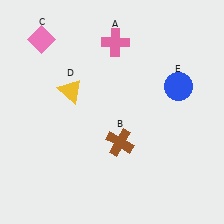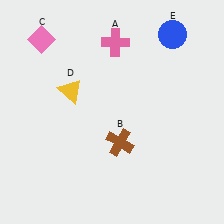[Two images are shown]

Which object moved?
The blue circle (E) moved up.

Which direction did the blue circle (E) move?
The blue circle (E) moved up.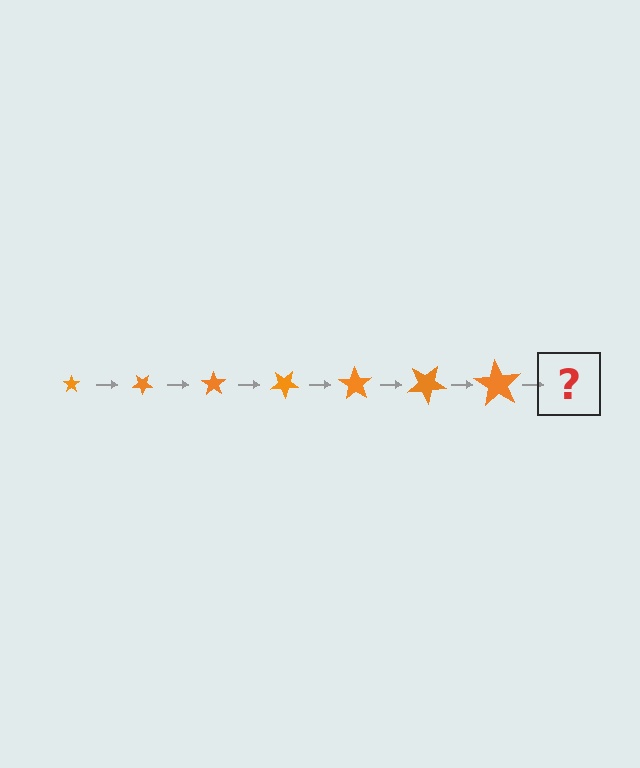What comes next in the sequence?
The next element should be a star, larger than the previous one and rotated 245 degrees from the start.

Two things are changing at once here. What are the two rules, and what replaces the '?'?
The two rules are that the star grows larger each step and it rotates 35 degrees each step. The '?' should be a star, larger than the previous one and rotated 245 degrees from the start.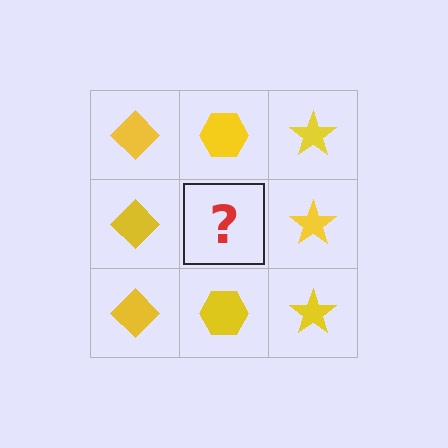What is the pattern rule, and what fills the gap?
The rule is that each column has a consistent shape. The gap should be filled with a yellow hexagon.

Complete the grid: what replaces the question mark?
The question mark should be replaced with a yellow hexagon.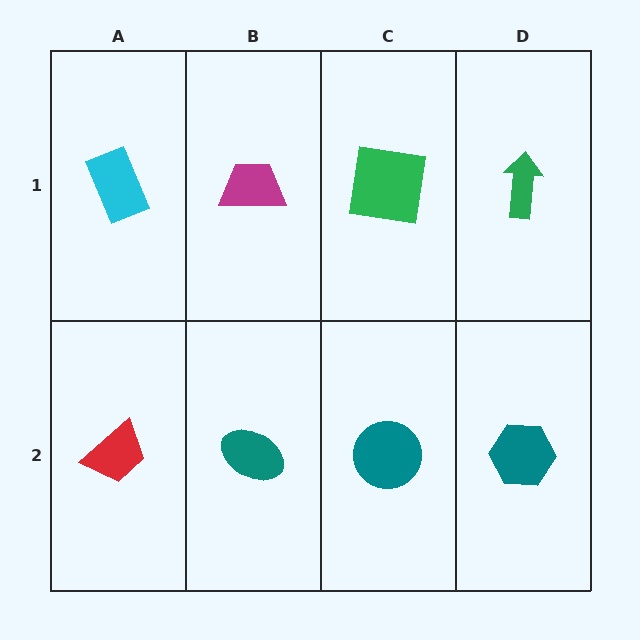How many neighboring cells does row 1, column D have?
2.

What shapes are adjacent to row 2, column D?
A green arrow (row 1, column D), a teal circle (row 2, column C).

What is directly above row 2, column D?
A green arrow.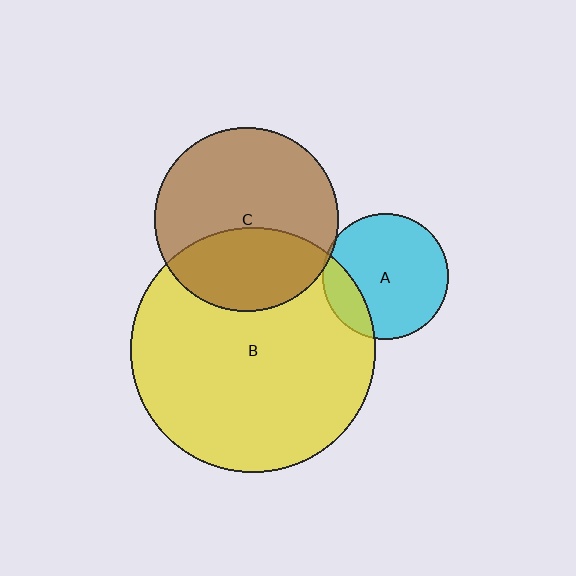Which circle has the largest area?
Circle B (yellow).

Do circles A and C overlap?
Yes.